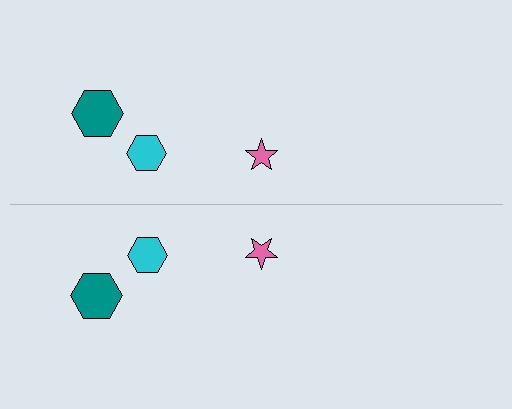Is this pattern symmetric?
Yes, this pattern has bilateral (reflection) symmetry.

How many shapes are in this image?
There are 6 shapes in this image.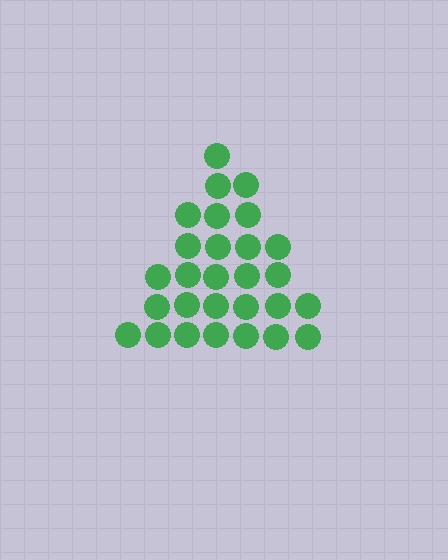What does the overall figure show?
The overall figure shows a triangle.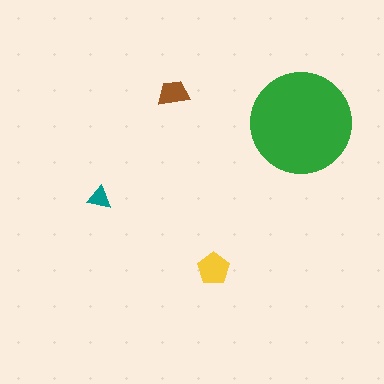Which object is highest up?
The brown trapezoid is topmost.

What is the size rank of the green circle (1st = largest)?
1st.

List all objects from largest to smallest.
The green circle, the yellow pentagon, the brown trapezoid, the teal triangle.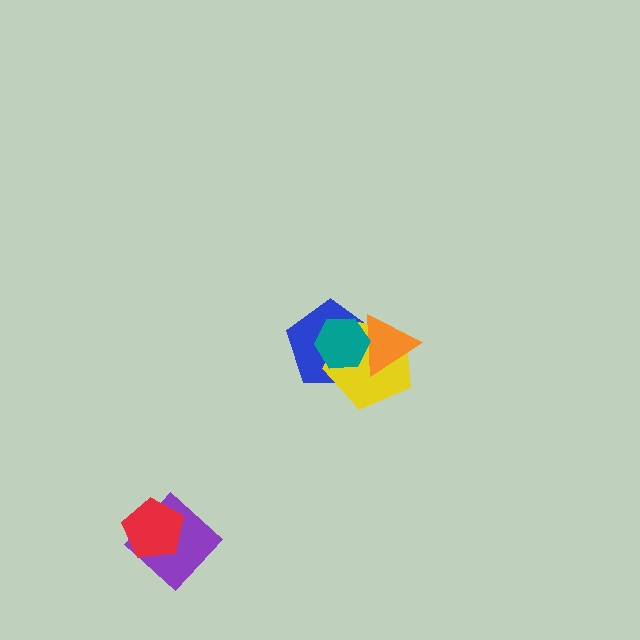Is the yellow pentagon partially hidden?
Yes, it is partially covered by another shape.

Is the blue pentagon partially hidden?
Yes, it is partially covered by another shape.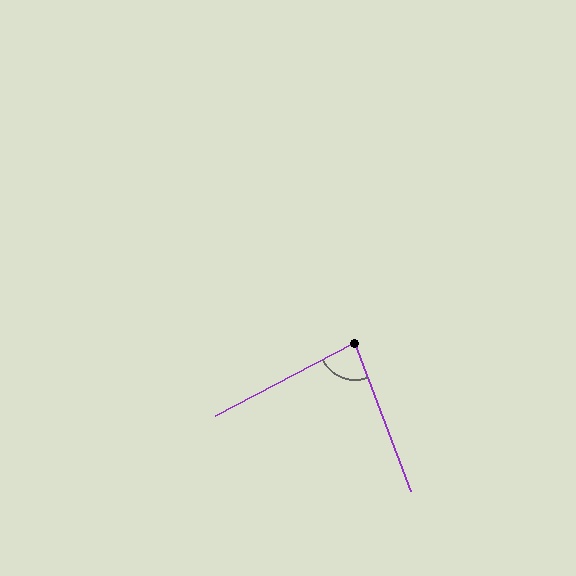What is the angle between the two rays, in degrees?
Approximately 83 degrees.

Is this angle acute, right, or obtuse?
It is acute.